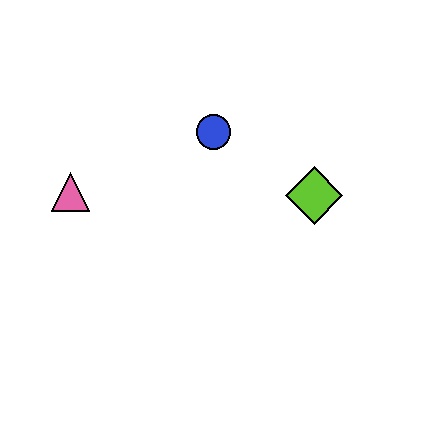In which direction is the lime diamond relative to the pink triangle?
The lime diamond is to the right of the pink triangle.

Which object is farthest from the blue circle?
The pink triangle is farthest from the blue circle.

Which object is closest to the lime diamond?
The blue circle is closest to the lime diamond.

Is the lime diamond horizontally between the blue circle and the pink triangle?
No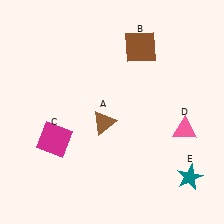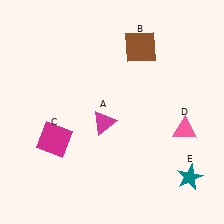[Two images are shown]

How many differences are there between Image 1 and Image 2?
There is 1 difference between the two images.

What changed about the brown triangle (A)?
In Image 1, A is brown. In Image 2, it changed to magenta.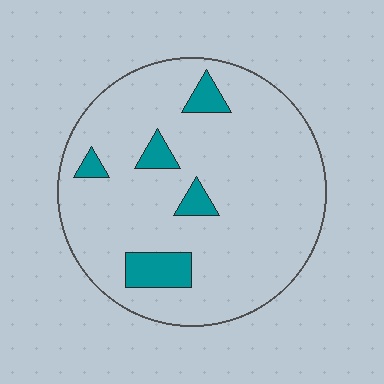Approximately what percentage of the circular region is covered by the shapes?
Approximately 10%.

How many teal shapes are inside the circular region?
5.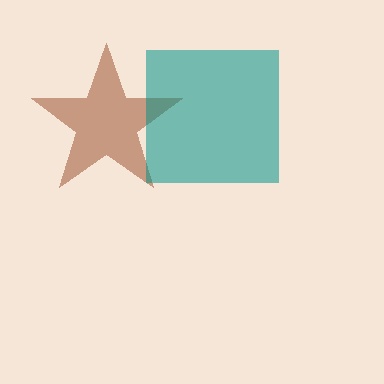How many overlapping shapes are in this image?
There are 2 overlapping shapes in the image.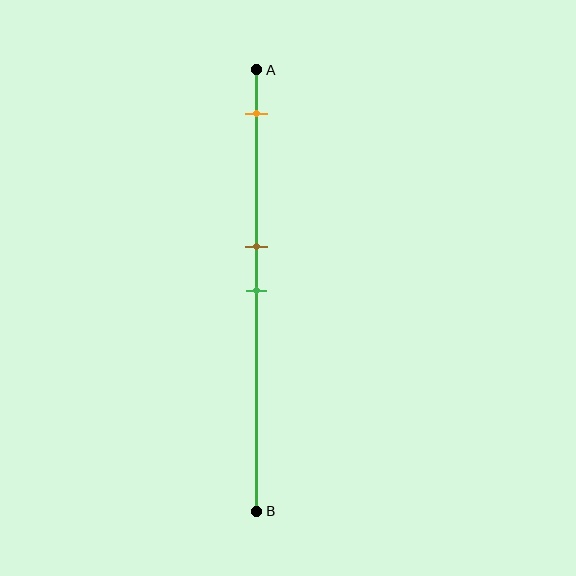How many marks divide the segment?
There are 3 marks dividing the segment.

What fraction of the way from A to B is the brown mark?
The brown mark is approximately 40% (0.4) of the way from A to B.